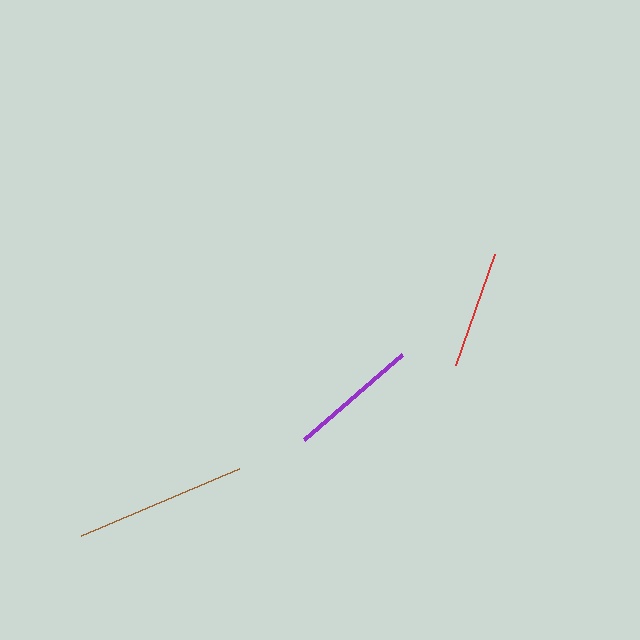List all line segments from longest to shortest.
From longest to shortest: brown, purple, red.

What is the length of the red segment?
The red segment is approximately 117 pixels long.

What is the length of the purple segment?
The purple segment is approximately 129 pixels long.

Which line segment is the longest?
The brown line is the longest at approximately 171 pixels.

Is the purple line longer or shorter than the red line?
The purple line is longer than the red line.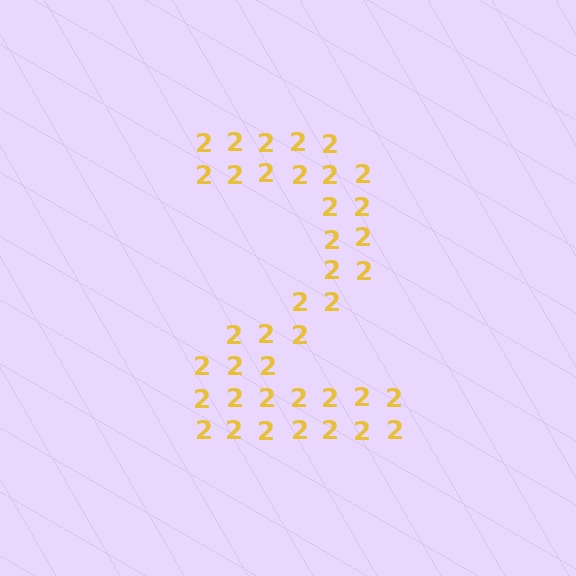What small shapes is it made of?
It is made of small digit 2's.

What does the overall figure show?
The overall figure shows the digit 2.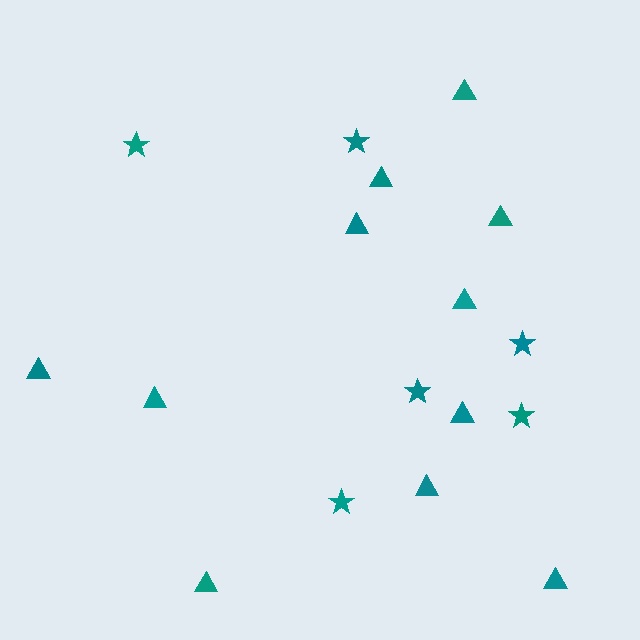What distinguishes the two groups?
There are 2 groups: one group of triangles (11) and one group of stars (6).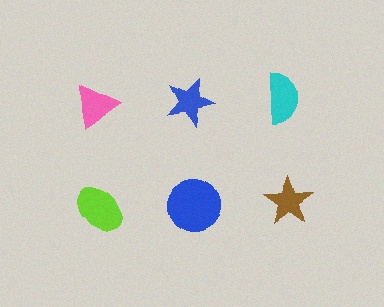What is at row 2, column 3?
A brown star.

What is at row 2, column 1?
A lime ellipse.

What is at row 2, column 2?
A blue circle.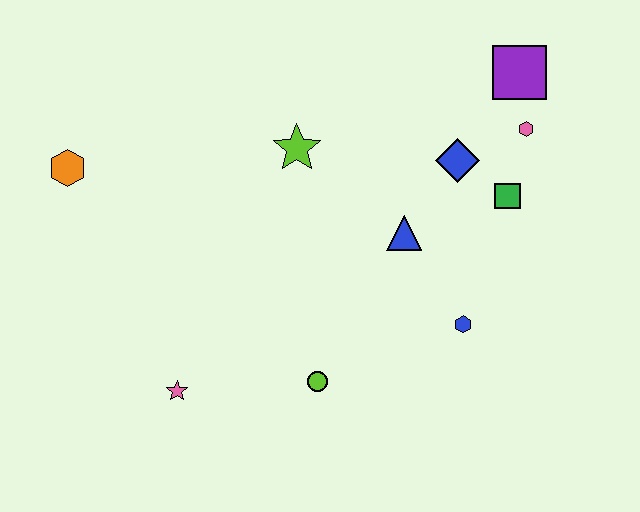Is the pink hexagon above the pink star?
Yes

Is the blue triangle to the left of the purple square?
Yes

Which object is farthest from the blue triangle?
The orange hexagon is farthest from the blue triangle.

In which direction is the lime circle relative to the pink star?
The lime circle is to the right of the pink star.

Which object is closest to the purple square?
The pink hexagon is closest to the purple square.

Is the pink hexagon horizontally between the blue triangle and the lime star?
No